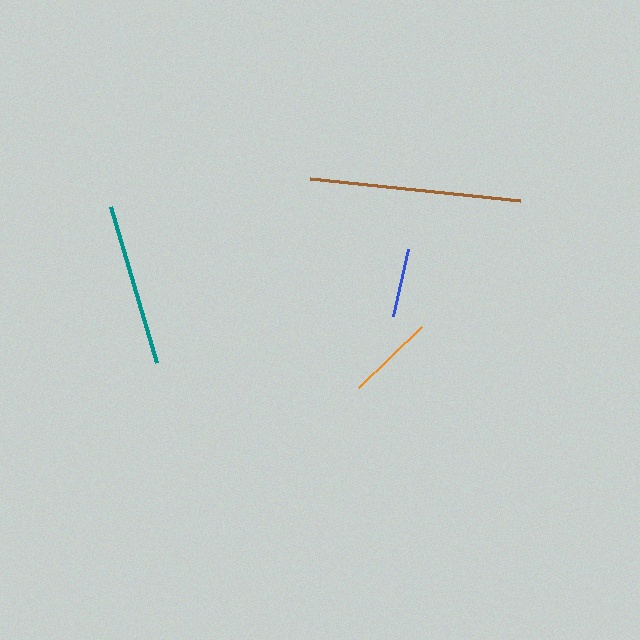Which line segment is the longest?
The brown line is the longest at approximately 212 pixels.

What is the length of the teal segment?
The teal segment is approximately 162 pixels long.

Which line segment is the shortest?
The blue line is the shortest at approximately 69 pixels.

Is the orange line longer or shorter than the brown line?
The brown line is longer than the orange line.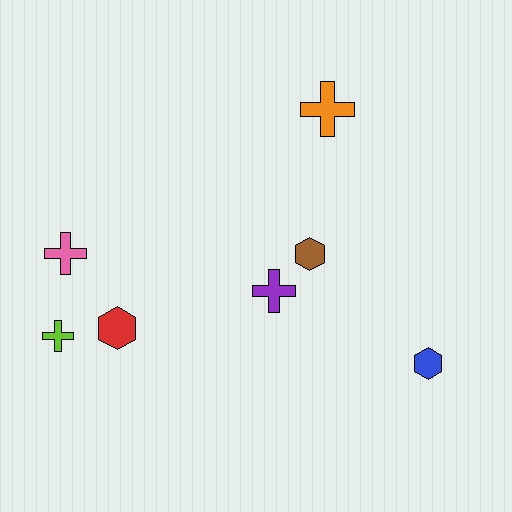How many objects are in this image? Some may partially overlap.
There are 7 objects.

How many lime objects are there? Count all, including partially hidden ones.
There is 1 lime object.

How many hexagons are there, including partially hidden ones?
There are 3 hexagons.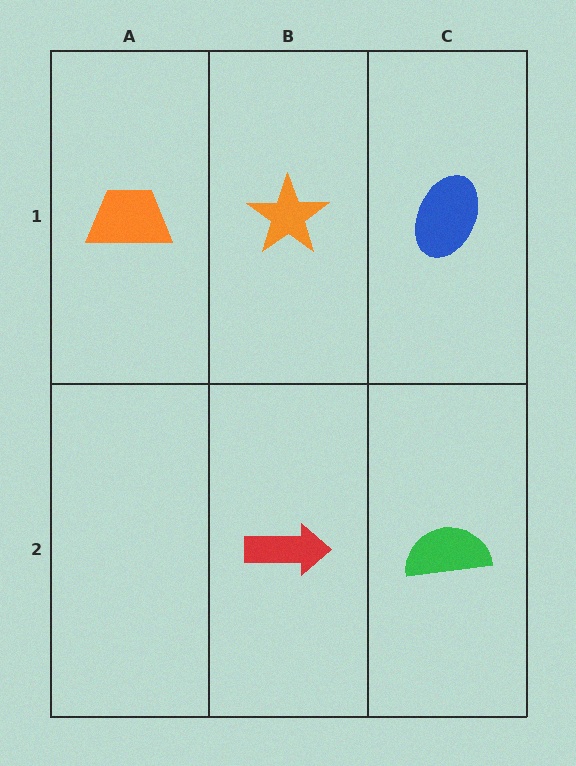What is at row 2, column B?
A red arrow.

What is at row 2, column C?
A green semicircle.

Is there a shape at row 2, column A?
No, that cell is empty.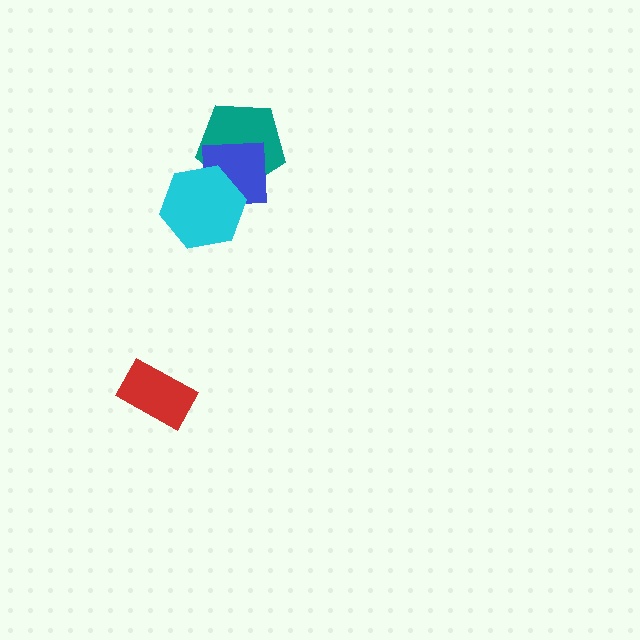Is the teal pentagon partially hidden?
Yes, it is partially covered by another shape.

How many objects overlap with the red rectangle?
0 objects overlap with the red rectangle.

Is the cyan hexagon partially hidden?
No, no other shape covers it.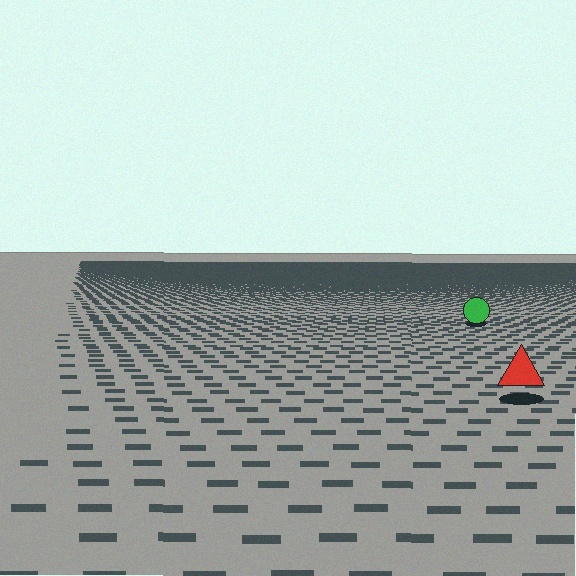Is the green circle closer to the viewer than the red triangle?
No. The red triangle is closer — you can tell from the texture gradient: the ground texture is coarser near it.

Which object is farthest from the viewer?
The green circle is farthest from the viewer. It appears smaller and the ground texture around it is denser.